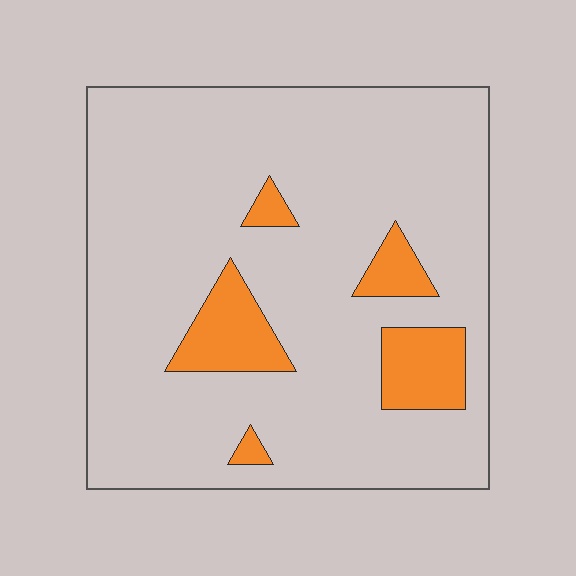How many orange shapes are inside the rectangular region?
5.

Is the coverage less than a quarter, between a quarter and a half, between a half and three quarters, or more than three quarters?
Less than a quarter.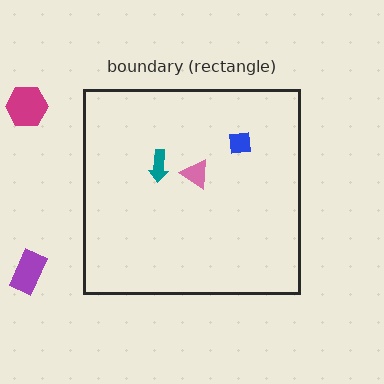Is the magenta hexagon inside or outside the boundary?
Outside.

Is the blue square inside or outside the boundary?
Inside.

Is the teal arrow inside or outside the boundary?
Inside.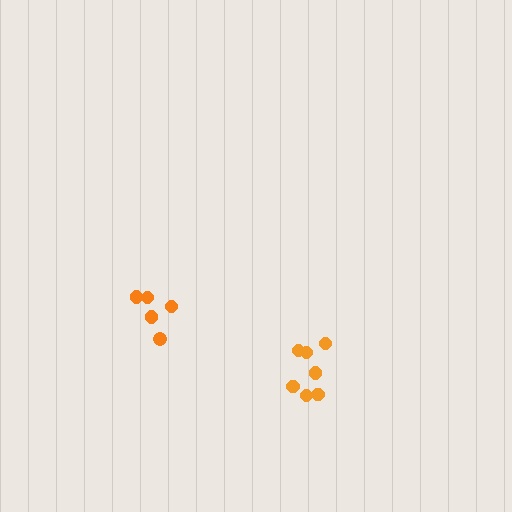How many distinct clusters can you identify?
There are 2 distinct clusters.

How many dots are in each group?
Group 1: 7 dots, Group 2: 5 dots (12 total).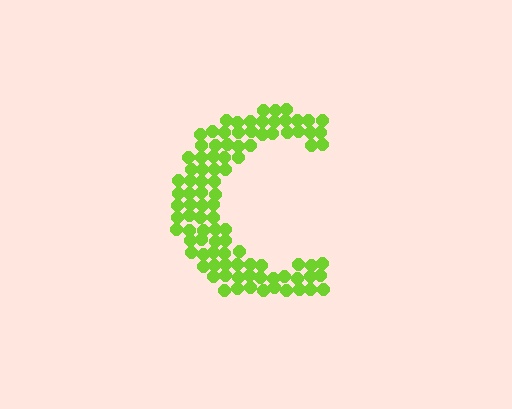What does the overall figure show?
The overall figure shows the letter C.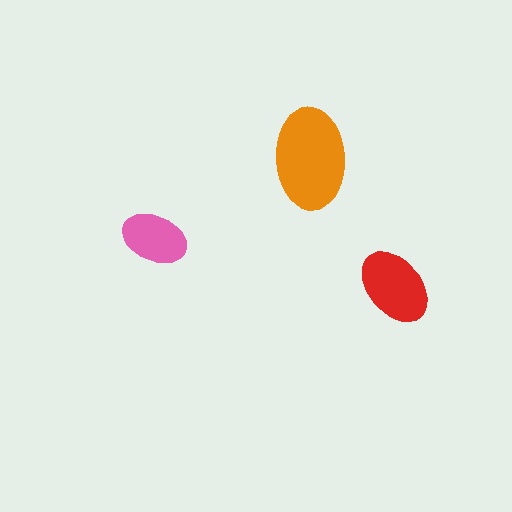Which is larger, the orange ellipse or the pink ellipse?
The orange one.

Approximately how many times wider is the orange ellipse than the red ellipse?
About 1.5 times wider.